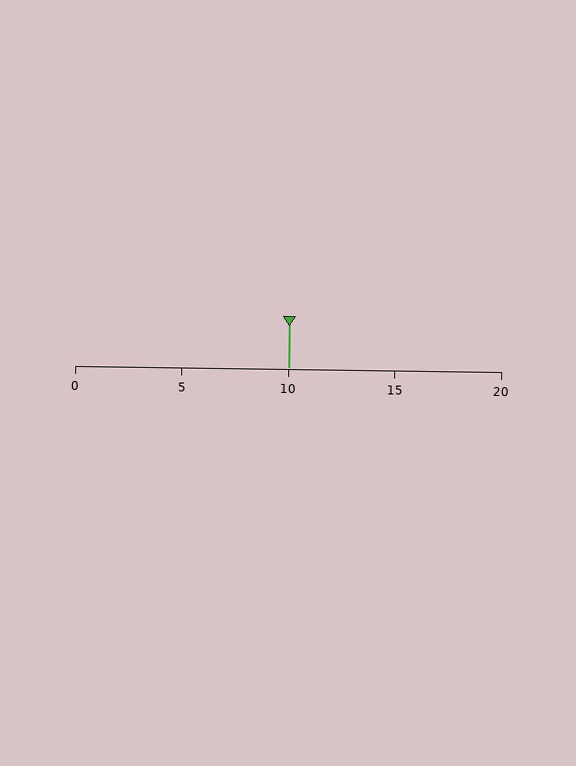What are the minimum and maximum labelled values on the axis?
The axis runs from 0 to 20.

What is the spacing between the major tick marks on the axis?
The major ticks are spaced 5 apart.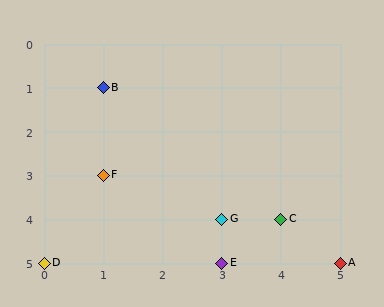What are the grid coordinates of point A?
Point A is at grid coordinates (5, 5).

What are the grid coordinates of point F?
Point F is at grid coordinates (1, 3).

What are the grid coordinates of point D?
Point D is at grid coordinates (0, 5).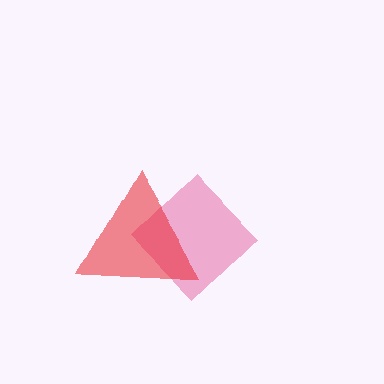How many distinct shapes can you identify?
There are 2 distinct shapes: a pink diamond, a red triangle.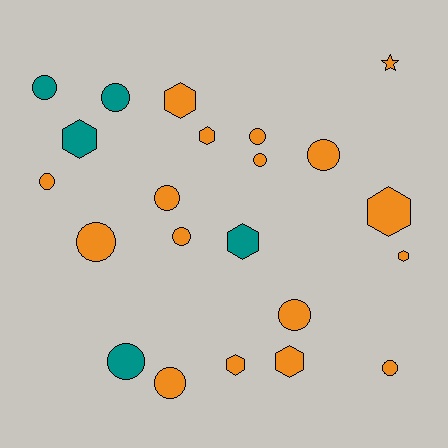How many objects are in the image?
There are 22 objects.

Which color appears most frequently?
Orange, with 17 objects.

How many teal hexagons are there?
There are 2 teal hexagons.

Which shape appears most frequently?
Circle, with 13 objects.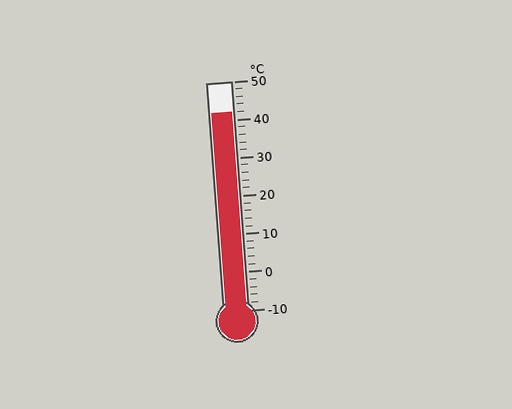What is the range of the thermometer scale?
The thermometer scale ranges from -10°C to 50°C.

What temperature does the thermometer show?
The thermometer shows approximately 42°C.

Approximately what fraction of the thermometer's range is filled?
The thermometer is filled to approximately 85% of its range.